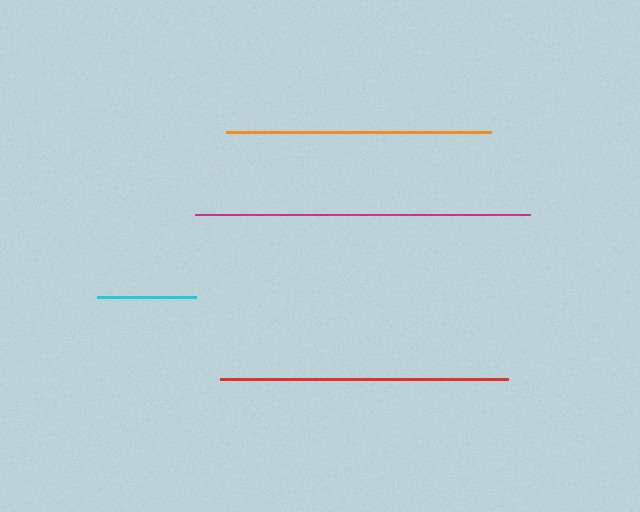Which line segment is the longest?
The magenta line is the longest at approximately 335 pixels.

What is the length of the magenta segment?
The magenta segment is approximately 335 pixels long.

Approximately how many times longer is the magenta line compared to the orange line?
The magenta line is approximately 1.3 times the length of the orange line.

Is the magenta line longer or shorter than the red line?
The magenta line is longer than the red line.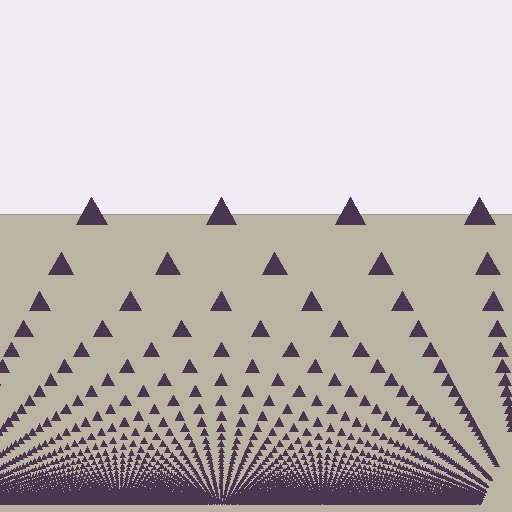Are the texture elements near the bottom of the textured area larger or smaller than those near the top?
Smaller. The gradient is inverted — elements near the bottom are smaller and denser.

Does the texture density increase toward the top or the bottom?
Density increases toward the bottom.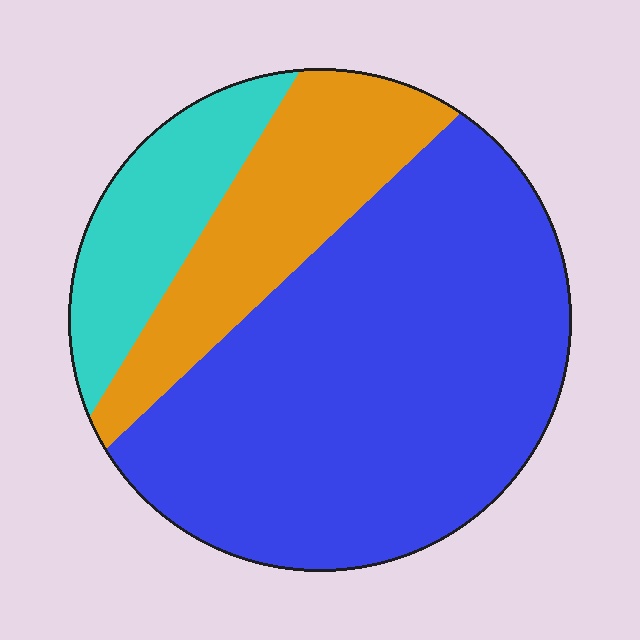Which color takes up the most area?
Blue, at roughly 65%.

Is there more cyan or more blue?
Blue.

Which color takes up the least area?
Cyan, at roughly 15%.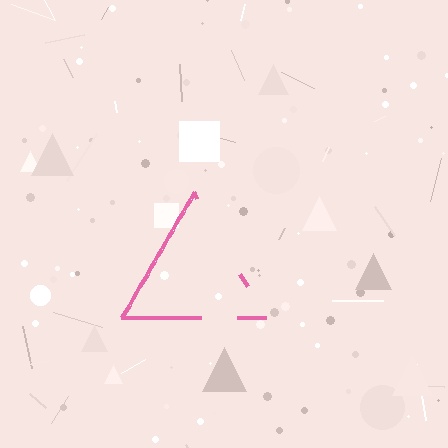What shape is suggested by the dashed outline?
The dashed outline suggests a triangle.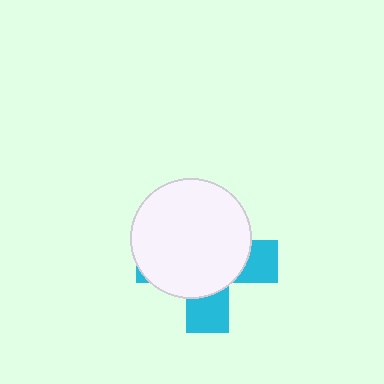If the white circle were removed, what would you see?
You would see the complete cyan cross.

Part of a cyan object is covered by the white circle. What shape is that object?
It is a cross.